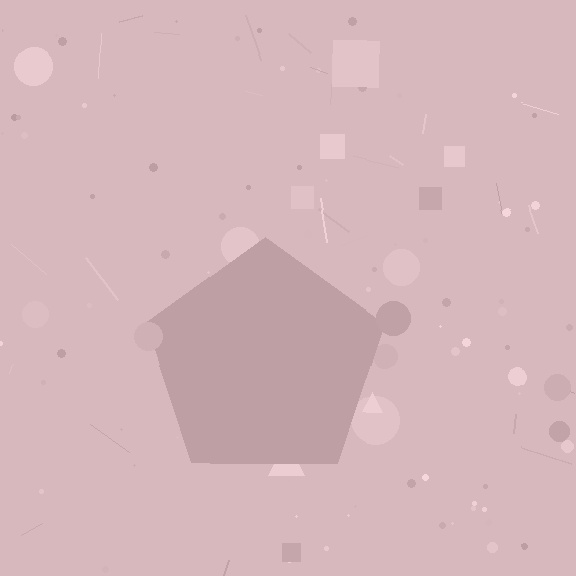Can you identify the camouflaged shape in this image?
The camouflaged shape is a pentagon.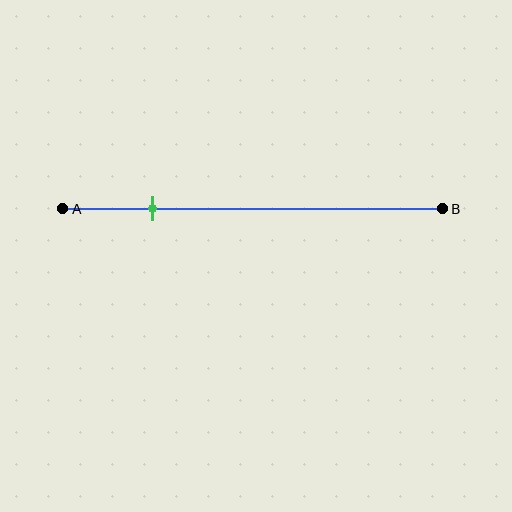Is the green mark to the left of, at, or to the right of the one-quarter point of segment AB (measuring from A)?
The green mark is approximately at the one-quarter point of segment AB.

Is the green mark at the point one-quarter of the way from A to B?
Yes, the mark is approximately at the one-quarter point.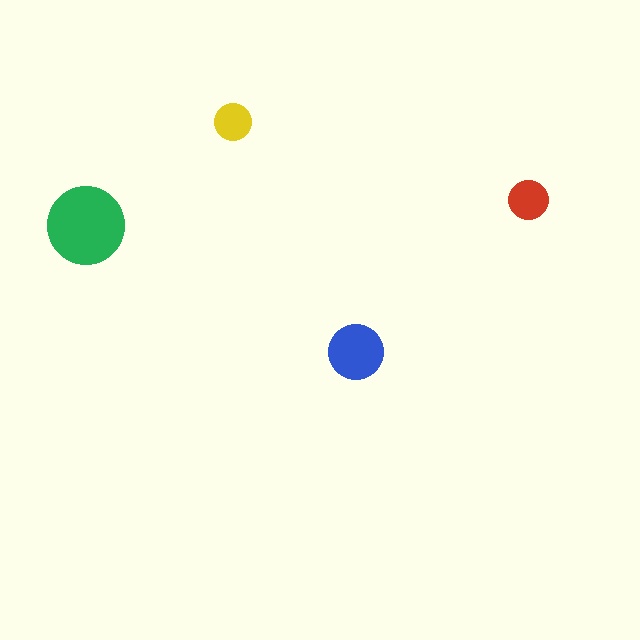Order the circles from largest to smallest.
the green one, the blue one, the red one, the yellow one.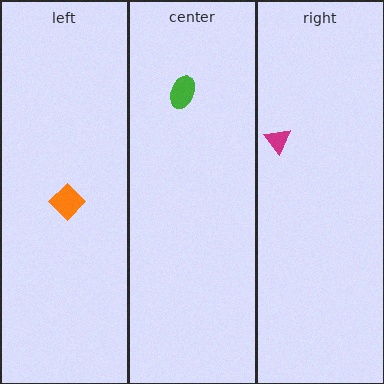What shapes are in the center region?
The green ellipse.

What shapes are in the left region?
The orange diamond.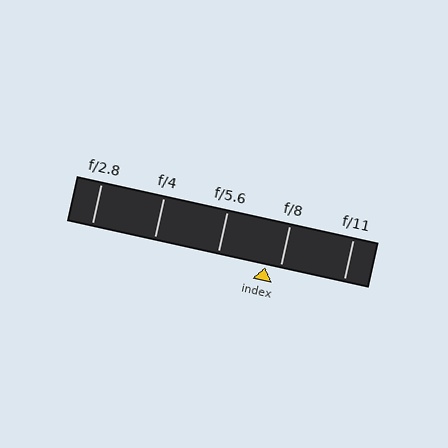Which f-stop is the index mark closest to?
The index mark is closest to f/8.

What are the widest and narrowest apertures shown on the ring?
The widest aperture shown is f/2.8 and the narrowest is f/11.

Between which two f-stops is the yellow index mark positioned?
The index mark is between f/5.6 and f/8.